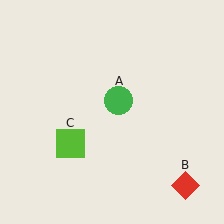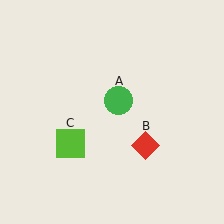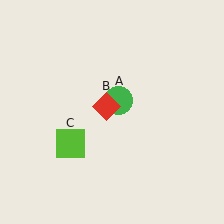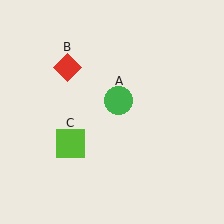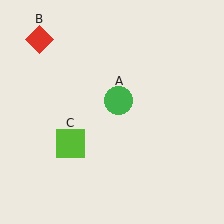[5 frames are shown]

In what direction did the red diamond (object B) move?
The red diamond (object B) moved up and to the left.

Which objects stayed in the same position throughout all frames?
Green circle (object A) and lime square (object C) remained stationary.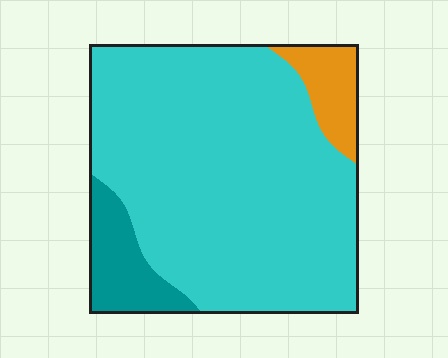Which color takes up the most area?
Cyan, at roughly 80%.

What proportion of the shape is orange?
Orange covers roughly 10% of the shape.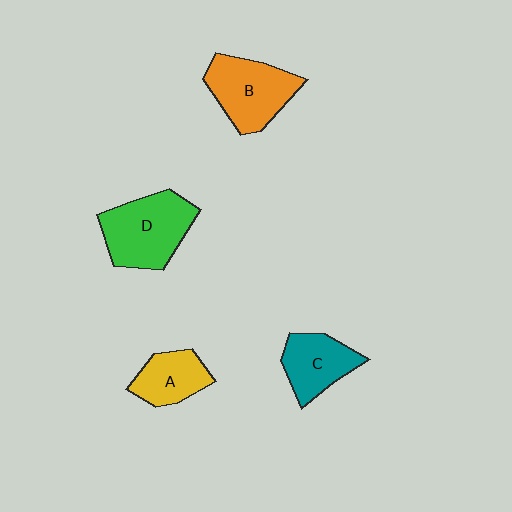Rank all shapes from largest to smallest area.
From largest to smallest: D (green), B (orange), C (teal), A (yellow).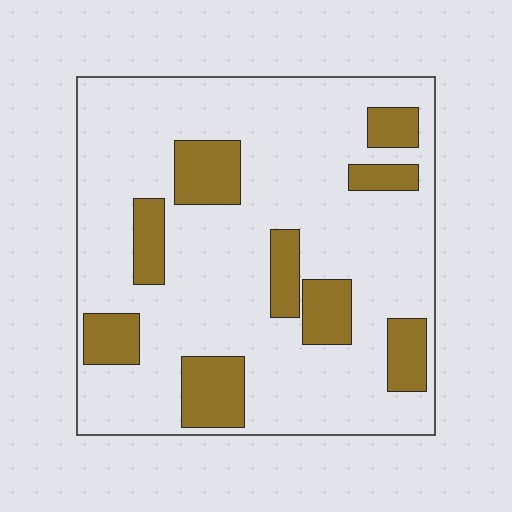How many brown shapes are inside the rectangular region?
9.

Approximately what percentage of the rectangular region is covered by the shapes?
Approximately 20%.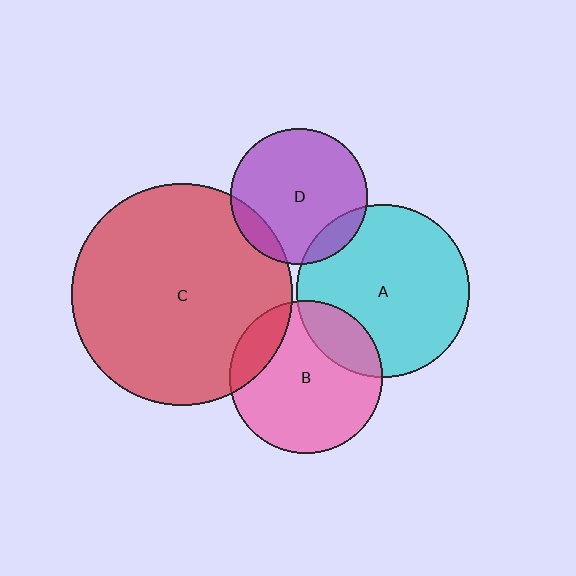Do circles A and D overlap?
Yes.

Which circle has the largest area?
Circle C (red).